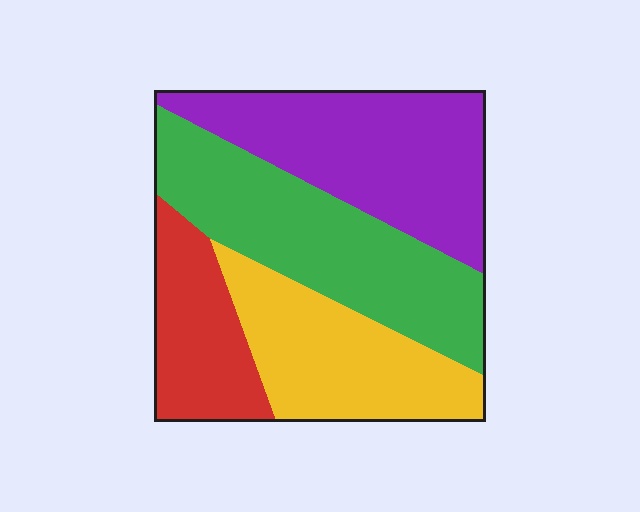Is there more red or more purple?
Purple.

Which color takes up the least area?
Red, at roughly 15%.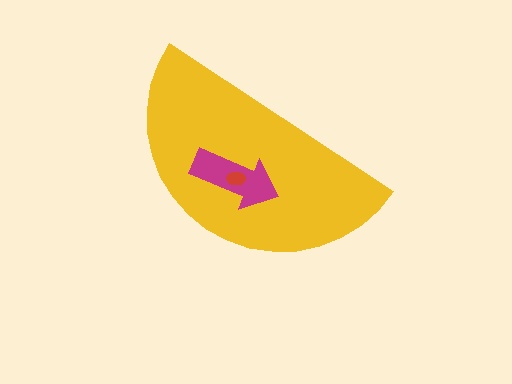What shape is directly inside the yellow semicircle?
The magenta arrow.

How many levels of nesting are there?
3.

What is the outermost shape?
The yellow semicircle.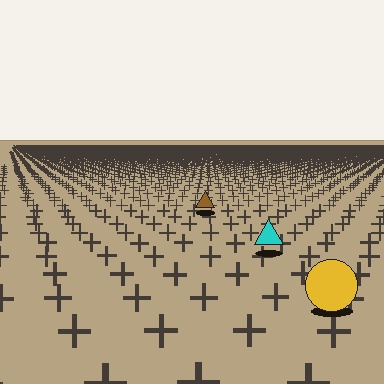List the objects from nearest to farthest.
From nearest to farthest: the yellow circle, the cyan triangle, the brown triangle.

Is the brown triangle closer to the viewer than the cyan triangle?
No. The cyan triangle is closer — you can tell from the texture gradient: the ground texture is coarser near it.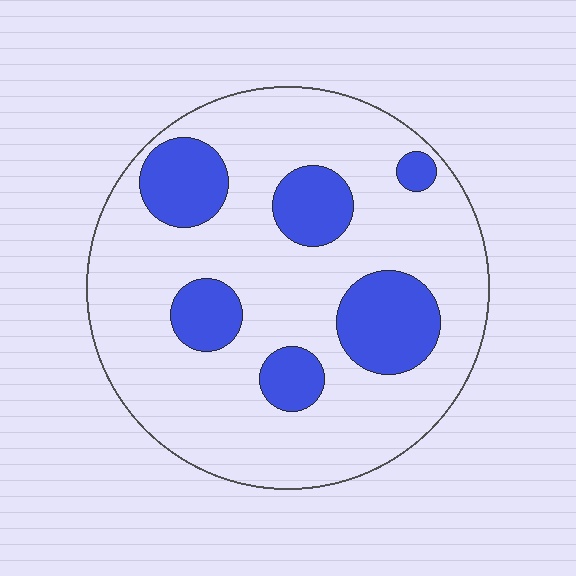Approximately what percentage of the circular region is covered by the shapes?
Approximately 25%.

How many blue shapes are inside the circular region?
6.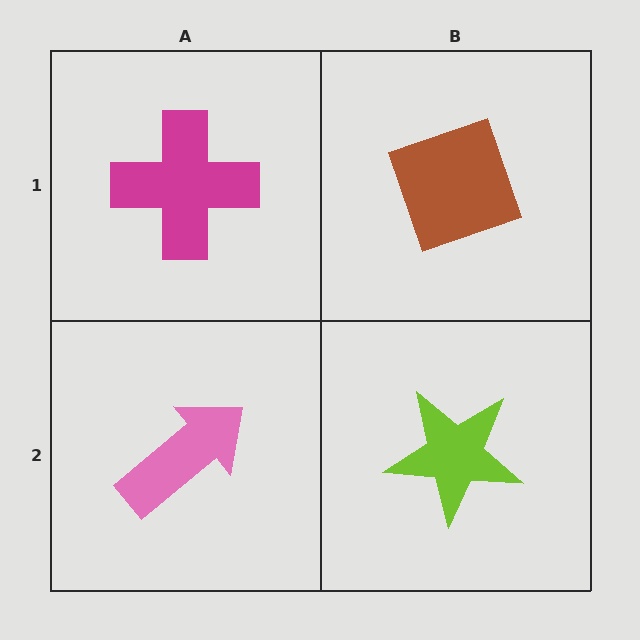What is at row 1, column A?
A magenta cross.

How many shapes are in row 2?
2 shapes.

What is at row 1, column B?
A brown diamond.